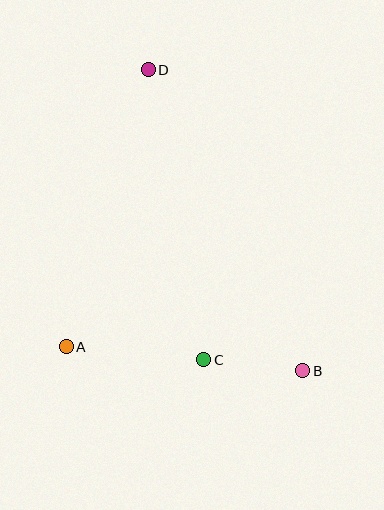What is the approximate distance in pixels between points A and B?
The distance between A and B is approximately 238 pixels.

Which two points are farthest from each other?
Points B and D are farthest from each other.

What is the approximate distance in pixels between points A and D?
The distance between A and D is approximately 289 pixels.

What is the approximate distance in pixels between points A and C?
The distance between A and C is approximately 138 pixels.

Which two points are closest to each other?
Points B and C are closest to each other.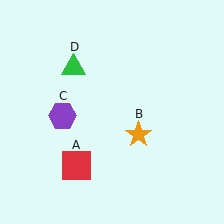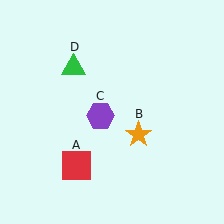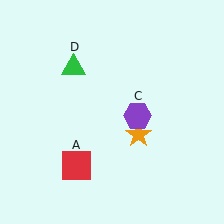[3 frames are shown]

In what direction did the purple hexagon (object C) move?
The purple hexagon (object C) moved right.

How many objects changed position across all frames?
1 object changed position: purple hexagon (object C).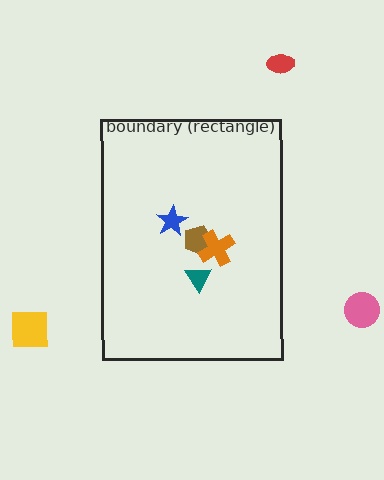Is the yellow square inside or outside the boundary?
Outside.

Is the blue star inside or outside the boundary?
Inside.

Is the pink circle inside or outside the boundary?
Outside.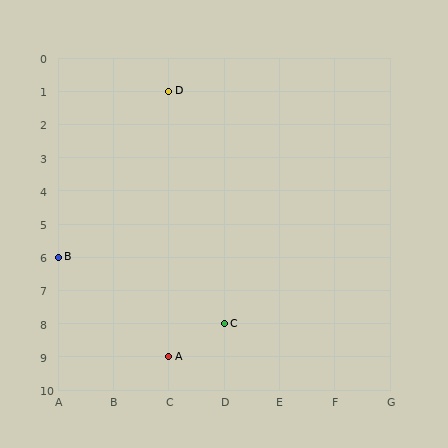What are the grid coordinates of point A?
Point A is at grid coordinates (C, 9).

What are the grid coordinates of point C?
Point C is at grid coordinates (D, 8).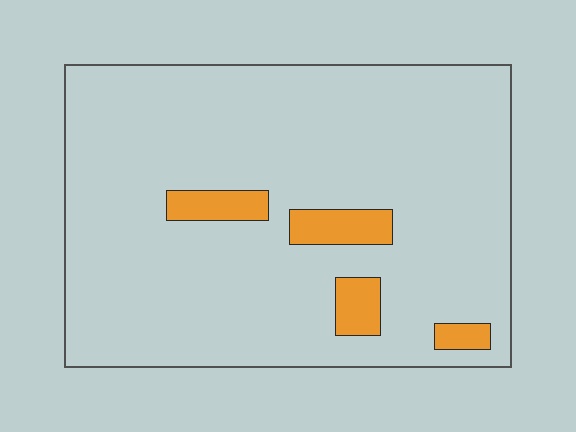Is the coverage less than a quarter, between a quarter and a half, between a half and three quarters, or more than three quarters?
Less than a quarter.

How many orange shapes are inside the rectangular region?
4.